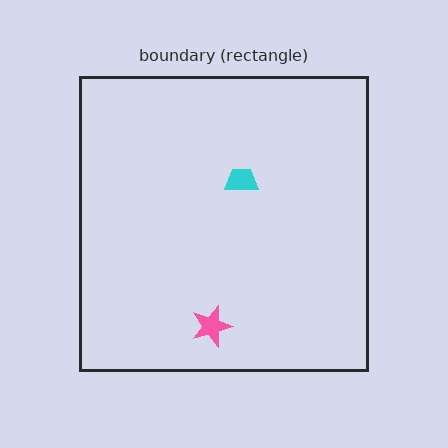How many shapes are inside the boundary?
2 inside, 0 outside.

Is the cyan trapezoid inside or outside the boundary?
Inside.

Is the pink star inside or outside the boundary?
Inside.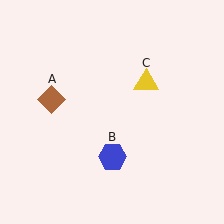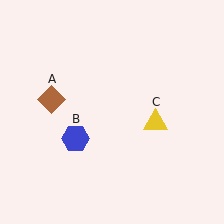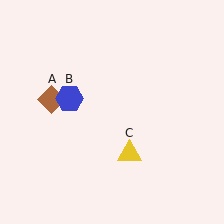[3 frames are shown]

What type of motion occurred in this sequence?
The blue hexagon (object B), yellow triangle (object C) rotated clockwise around the center of the scene.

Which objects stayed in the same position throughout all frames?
Brown diamond (object A) remained stationary.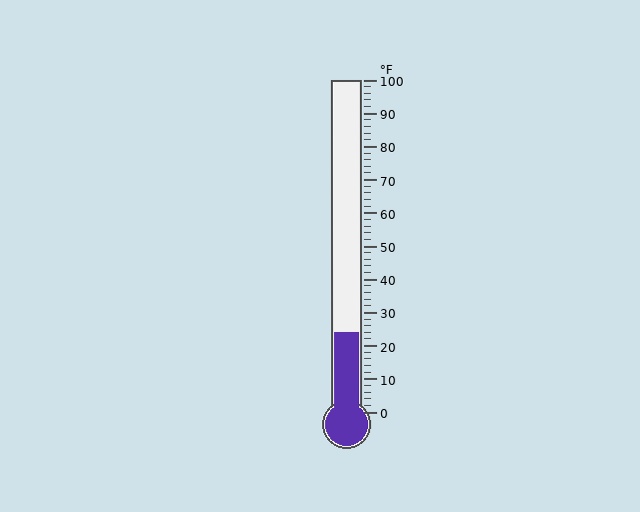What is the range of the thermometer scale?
The thermometer scale ranges from 0°F to 100°F.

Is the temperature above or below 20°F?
The temperature is above 20°F.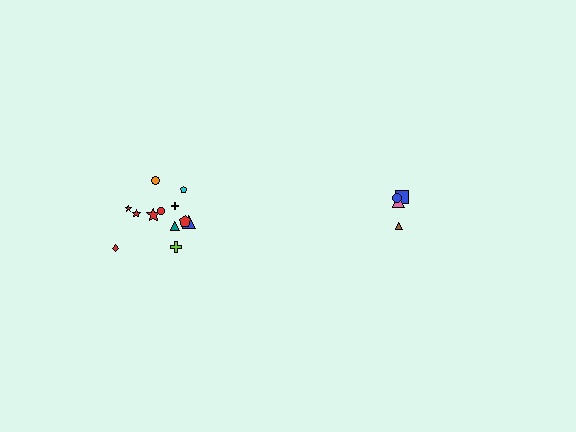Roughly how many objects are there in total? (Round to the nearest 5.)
Roughly 15 objects in total.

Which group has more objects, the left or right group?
The left group.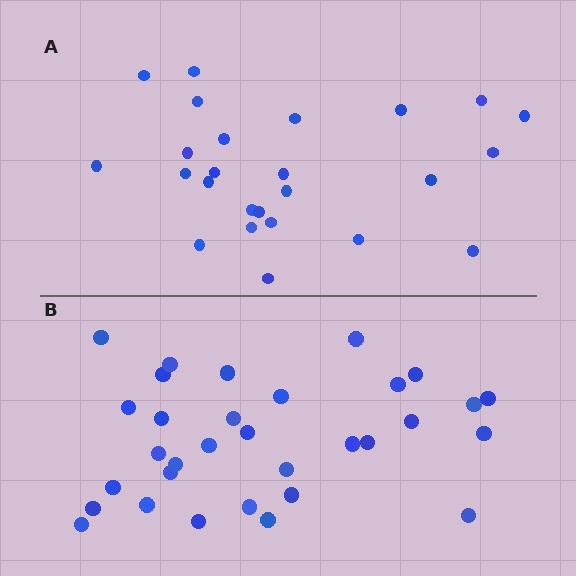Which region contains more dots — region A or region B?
Region B (the bottom region) has more dots.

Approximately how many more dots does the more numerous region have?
Region B has roughly 8 or so more dots than region A.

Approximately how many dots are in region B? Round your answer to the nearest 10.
About 30 dots. (The exact count is 32, which rounds to 30.)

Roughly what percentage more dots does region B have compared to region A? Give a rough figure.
About 30% more.